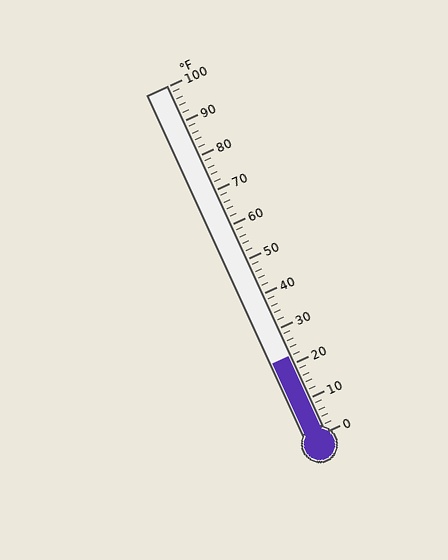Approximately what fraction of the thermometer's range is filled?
The thermometer is filled to approximately 20% of its range.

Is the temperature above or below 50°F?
The temperature is below 50°F.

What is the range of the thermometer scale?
The thermometer scale ranges from 0°F to 100°F.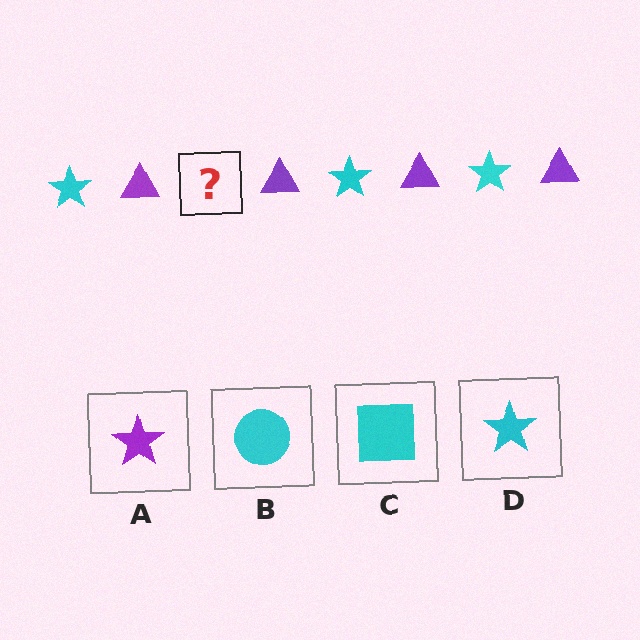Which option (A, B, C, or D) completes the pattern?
D.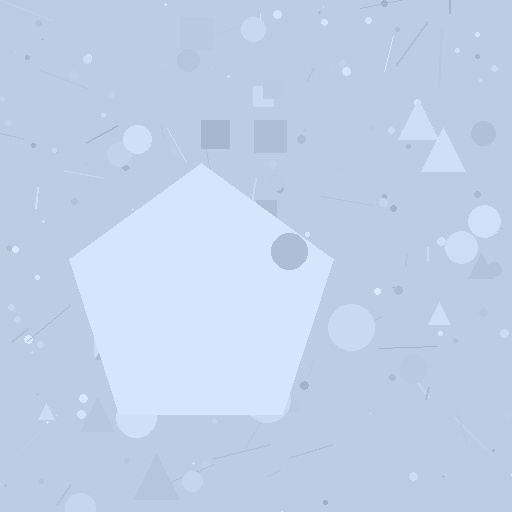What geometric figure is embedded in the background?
A pentagon is embedded in the background.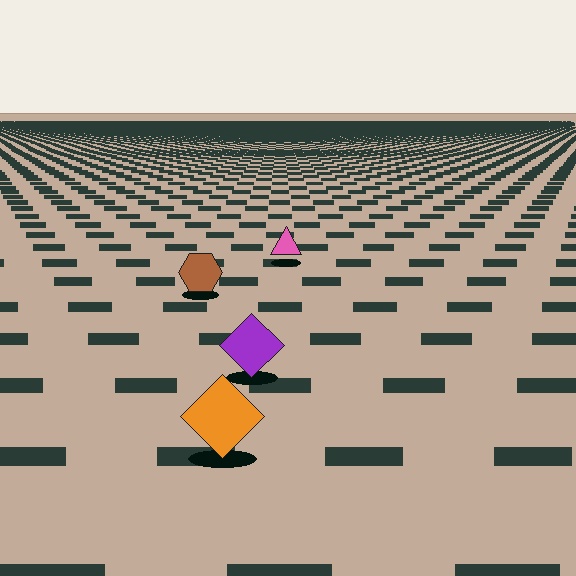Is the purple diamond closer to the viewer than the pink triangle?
Yes. The purple diamond is closer — you can tell from the texture gradient: the ground texture is coarser near it.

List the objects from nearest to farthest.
From nearest to farthest: the orange diamond, the purple diamond, the brown hexagon, the pink triangle.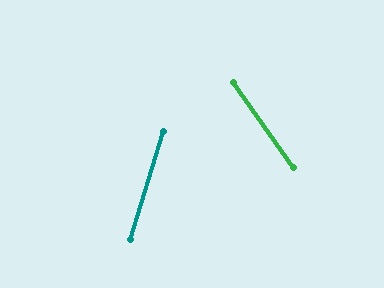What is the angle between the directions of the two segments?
Approximately 52 degrees.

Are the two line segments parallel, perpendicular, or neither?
Neither parallel nor perpendicular — they differ by about 52°.